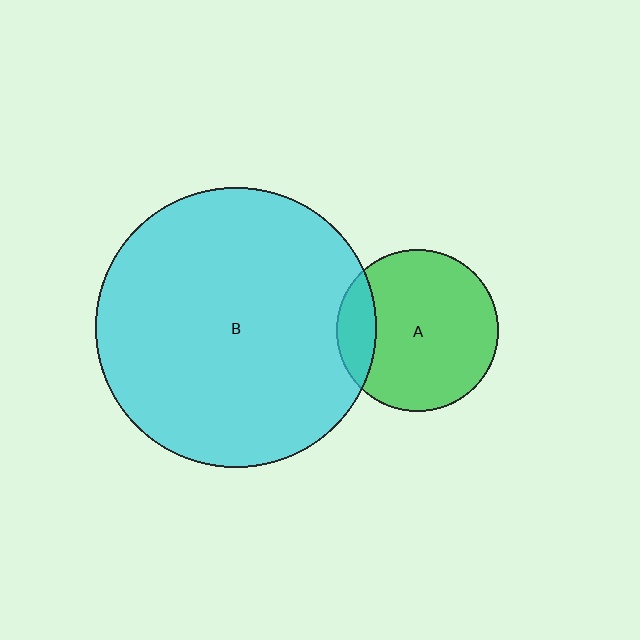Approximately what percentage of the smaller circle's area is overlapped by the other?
Approximately 15%.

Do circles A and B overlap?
Yes.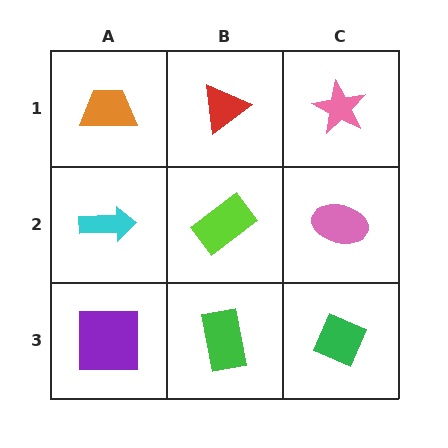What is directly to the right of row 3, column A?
A green rectangle.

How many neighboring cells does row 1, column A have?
2.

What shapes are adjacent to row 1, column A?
A cyan arrow (row 2, column A), a red triangle (row 1, column B).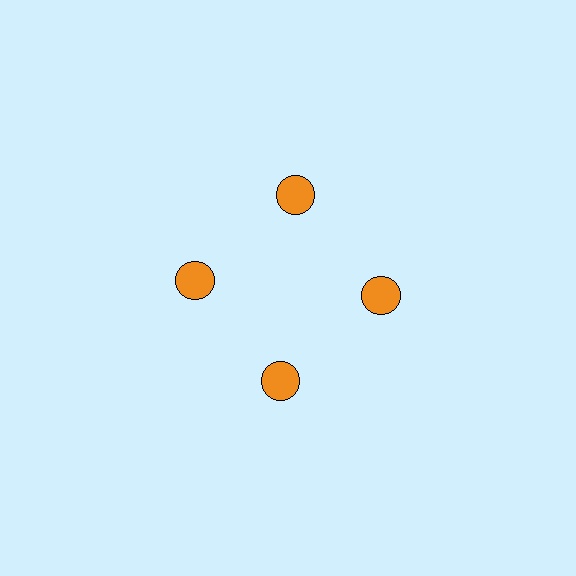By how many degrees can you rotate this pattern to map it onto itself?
The pattern maps onto itself every 90 degrees of rotation.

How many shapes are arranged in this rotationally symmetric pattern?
There are 4 shapes, arranged in 4 groups of 1.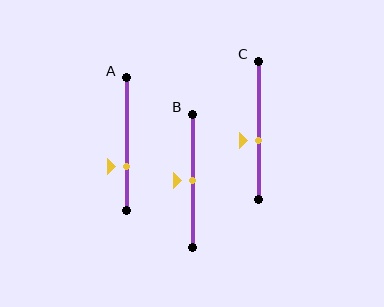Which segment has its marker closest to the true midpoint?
Segment B has its marker closest to the true midpoint.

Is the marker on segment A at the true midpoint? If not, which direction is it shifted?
No, the marker on segment A is shifted downward by about 17% of the segment length.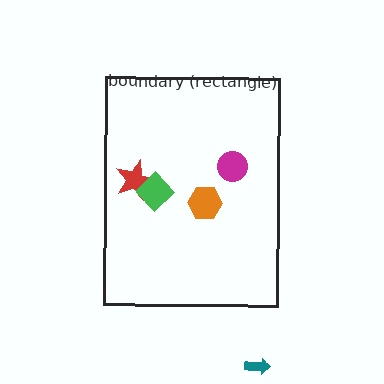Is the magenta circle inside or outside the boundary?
Inside.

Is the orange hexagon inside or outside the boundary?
Inside.